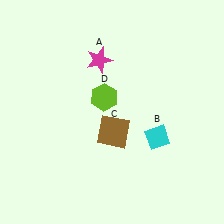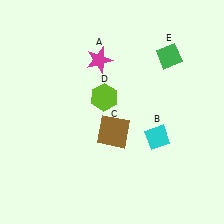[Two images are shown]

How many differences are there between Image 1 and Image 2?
There is 1 difference between the two images.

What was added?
A green diamond (E) was added in Image 2.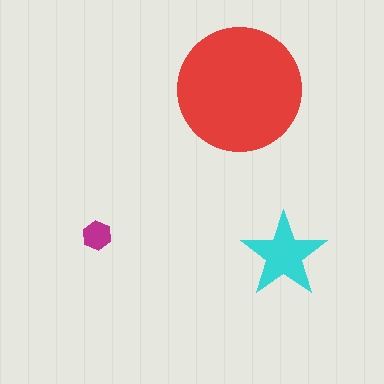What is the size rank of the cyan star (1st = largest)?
2nd.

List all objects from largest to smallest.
The red circle, the cyan star, the magenta hexagon.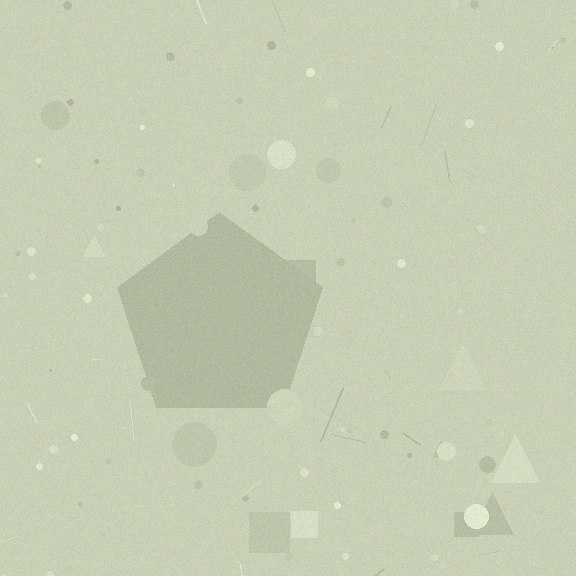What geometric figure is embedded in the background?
A pentagon is embedded in the background.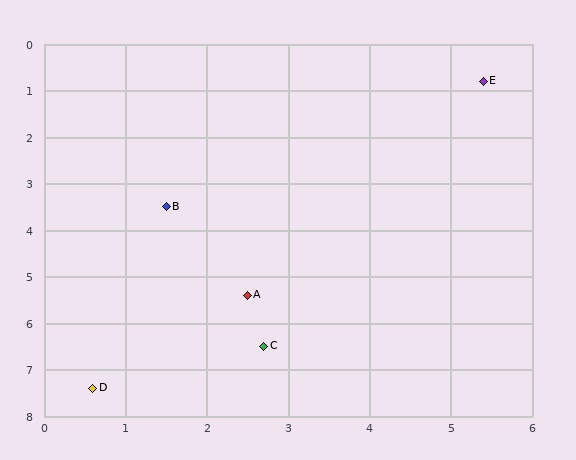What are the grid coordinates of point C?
Point C is at approximately (2.7, 6.5).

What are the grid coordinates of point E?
Point E is at approximately (5.4, 0.8).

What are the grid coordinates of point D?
Point D is at approximately (0.6, 7.4).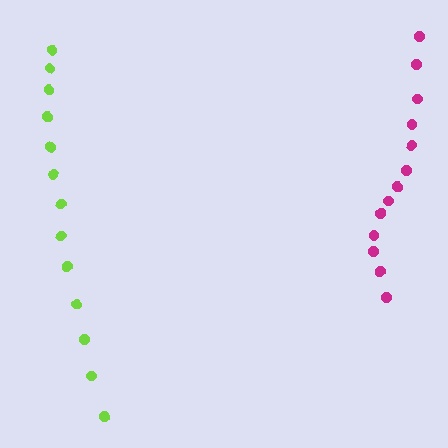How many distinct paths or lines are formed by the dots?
There are 2 distinct paths.